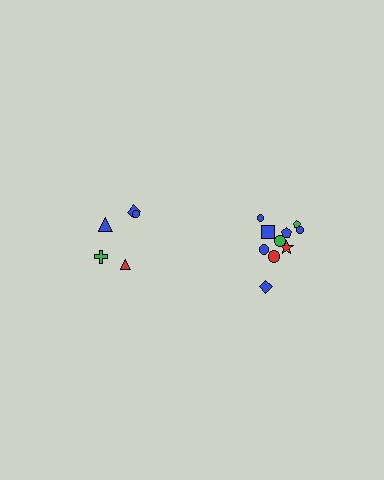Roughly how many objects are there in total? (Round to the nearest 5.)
Roughly 15 objects in total.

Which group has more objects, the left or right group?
The right group.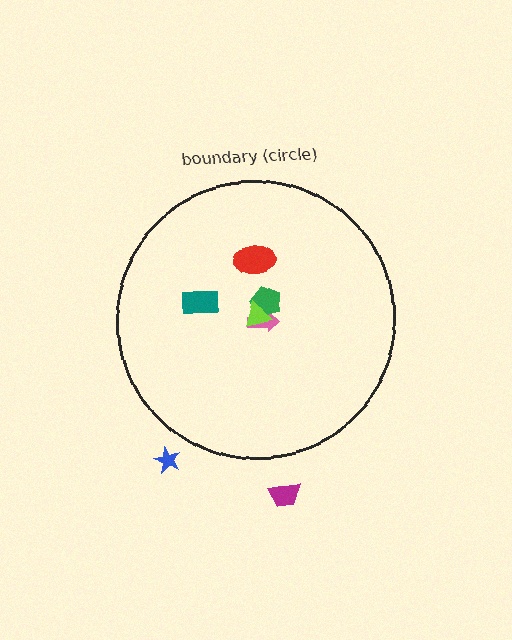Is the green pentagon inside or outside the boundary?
Inside.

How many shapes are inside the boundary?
5 inside, 2 outside.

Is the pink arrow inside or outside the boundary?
Inside.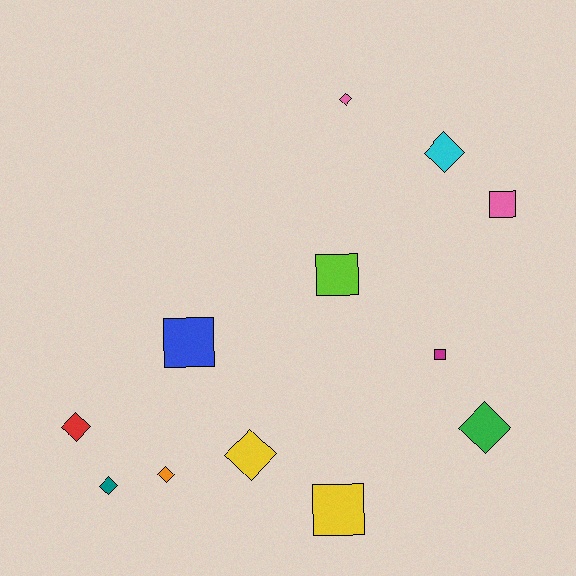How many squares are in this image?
There are 5 squares.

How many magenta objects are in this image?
There is 1 magenta object.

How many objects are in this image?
There are 12 objects.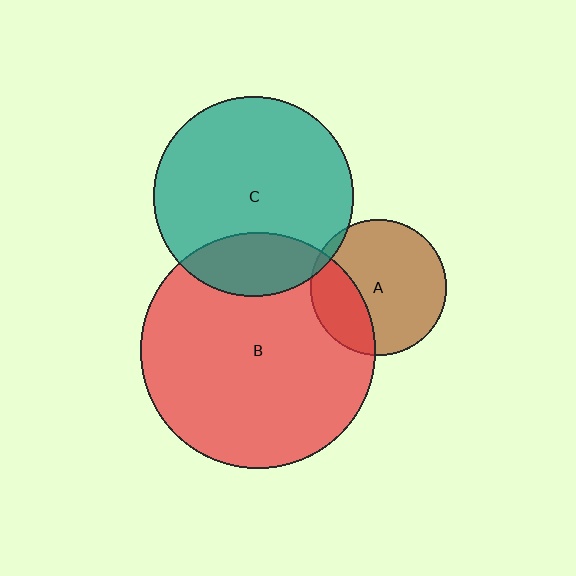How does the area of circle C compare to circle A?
Approximately 2.2 times.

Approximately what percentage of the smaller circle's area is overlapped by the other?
Approximately 20%.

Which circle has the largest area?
Circle B (red).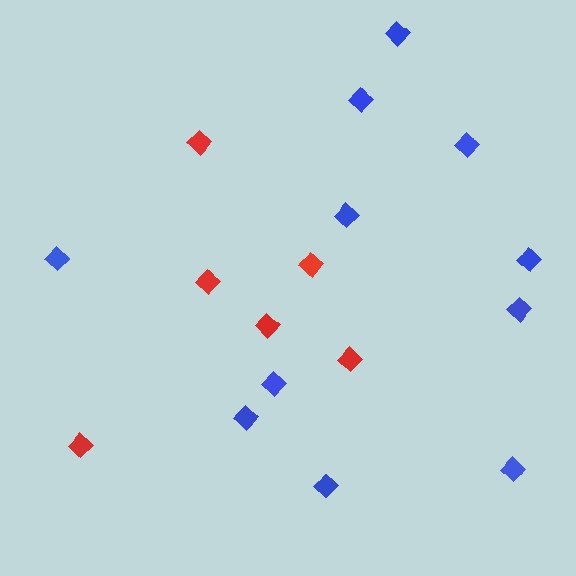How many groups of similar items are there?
There are 2 groups: one group of blue diamonds (11) and one group of red diamonds (6).